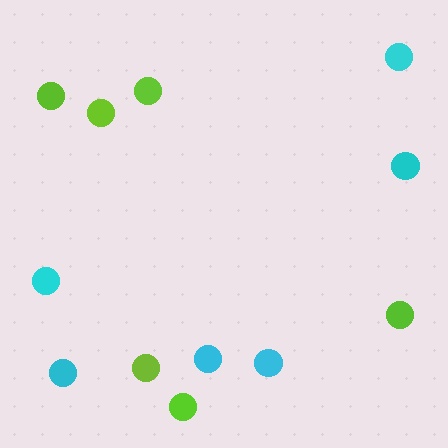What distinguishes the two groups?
There are 2 groups: one group of cyan circles (6) and one group of lime circles (6).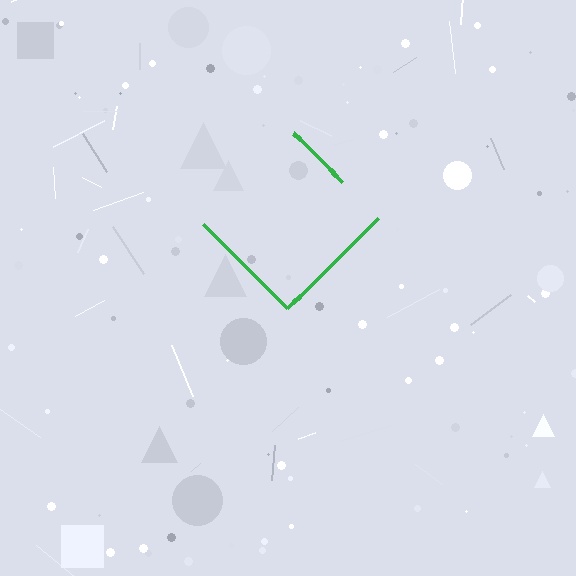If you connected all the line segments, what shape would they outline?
They would outline a diamond.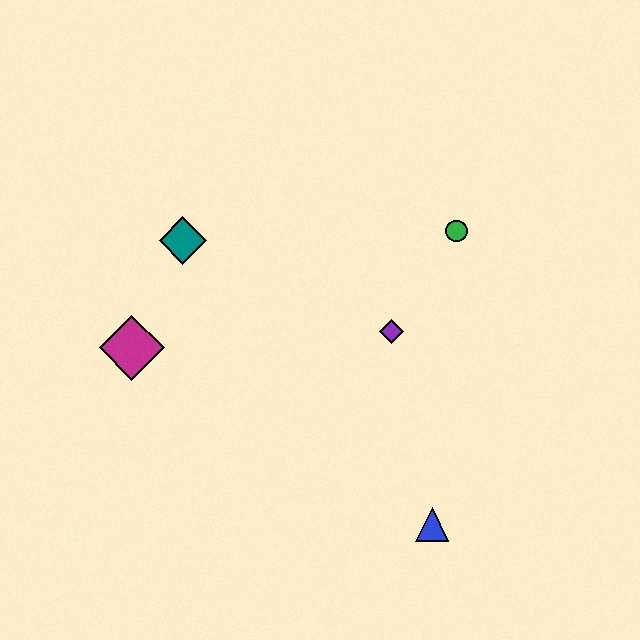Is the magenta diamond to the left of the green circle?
Yes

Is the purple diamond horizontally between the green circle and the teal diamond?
Yes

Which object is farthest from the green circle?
The magenta diamond is farthest from the green circle.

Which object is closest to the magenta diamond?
The teal diamond is closest to the magenta diamond.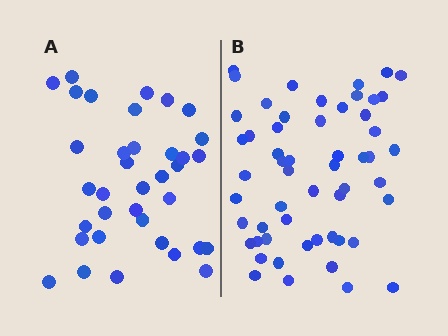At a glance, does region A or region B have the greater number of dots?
Region B (the right region) has more dots.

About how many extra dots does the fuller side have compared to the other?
Region B has approximately 20 more dots than region A.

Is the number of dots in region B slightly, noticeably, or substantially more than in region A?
Region B has substantially more. The ratio is roughly 1.5 to 1.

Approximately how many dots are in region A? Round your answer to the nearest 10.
About 40 dots. (The exact count is 36, which rounds to 40.)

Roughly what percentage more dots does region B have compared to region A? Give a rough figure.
About 55% more.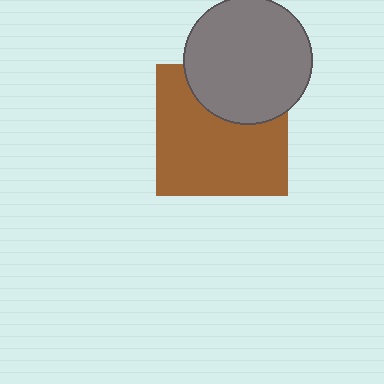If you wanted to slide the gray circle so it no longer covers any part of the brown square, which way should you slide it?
Slide it up — that is the most direct way to separate the two shapes.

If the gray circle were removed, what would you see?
You would see the complete brown square.